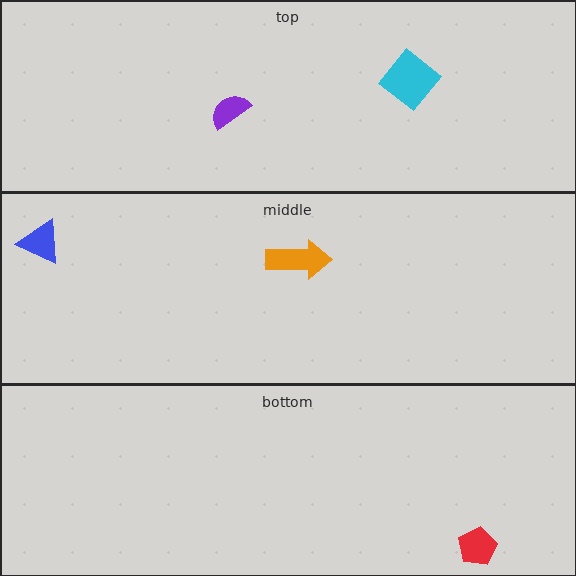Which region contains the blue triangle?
The middle region.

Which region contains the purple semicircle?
The top region.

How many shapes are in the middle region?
2.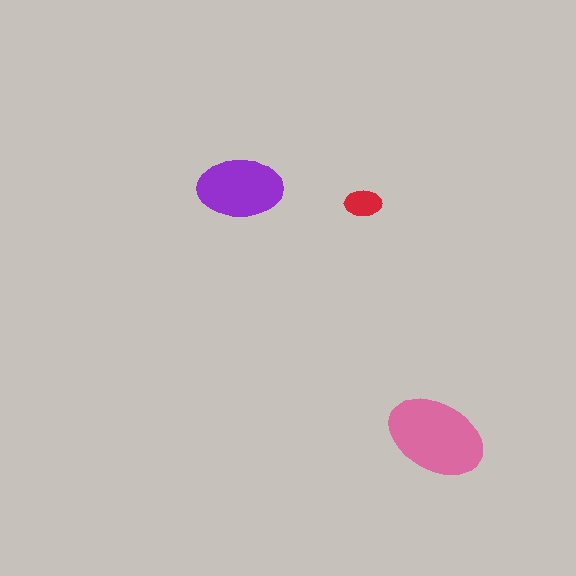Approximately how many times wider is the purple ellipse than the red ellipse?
About 2.5 times wider.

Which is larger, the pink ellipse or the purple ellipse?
The pink one.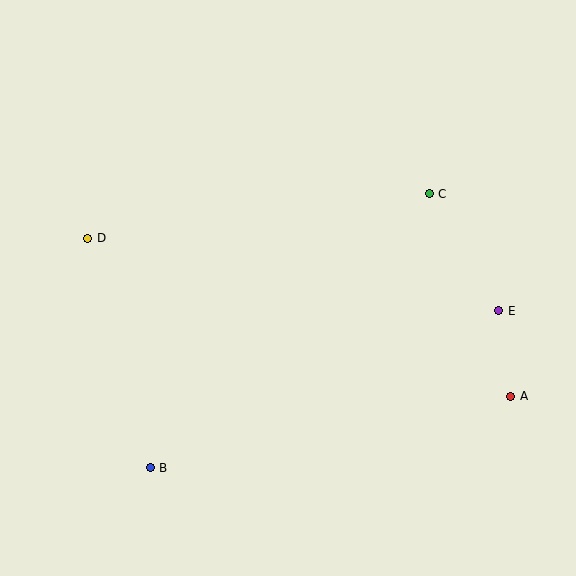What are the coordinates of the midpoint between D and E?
The midpoint between D and E is at (293, 275).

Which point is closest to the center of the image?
Point C at (429, 194) is closest to the center.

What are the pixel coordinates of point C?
Point C is at (429, 194).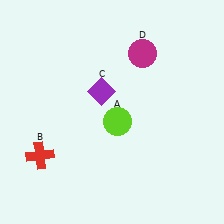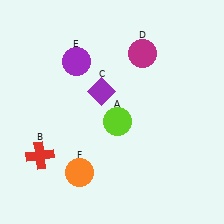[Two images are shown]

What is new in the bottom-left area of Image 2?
An orange circle (F) was added in the bottom-left area of Image 2.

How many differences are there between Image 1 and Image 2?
There are 2 differences between the two images.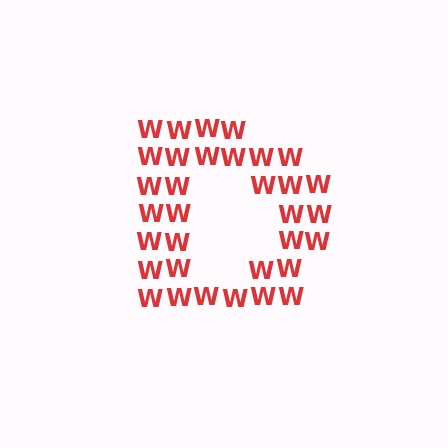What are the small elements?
The small elements are letter W's.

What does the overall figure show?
The overall figure shows the letter D.